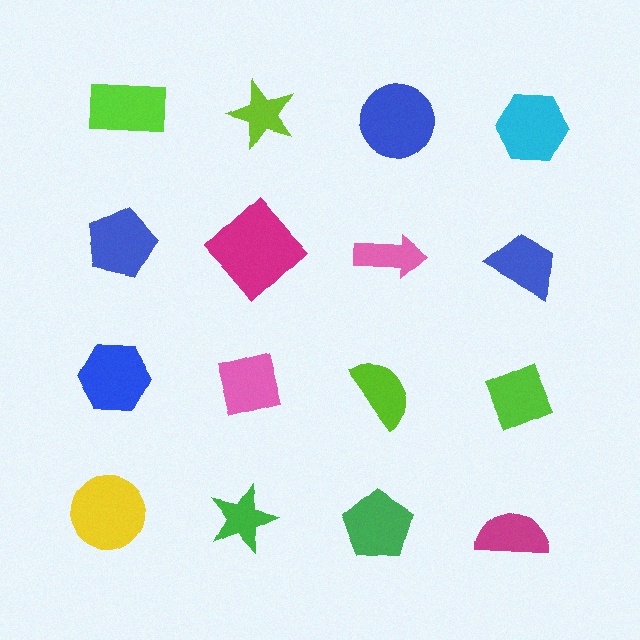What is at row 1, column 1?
A lime rectangle.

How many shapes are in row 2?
4 shapes.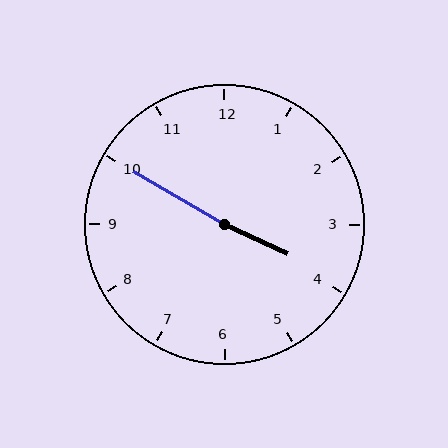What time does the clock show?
3:50.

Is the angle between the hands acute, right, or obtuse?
It is obtuse.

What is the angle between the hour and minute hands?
Approximately 175 degrees.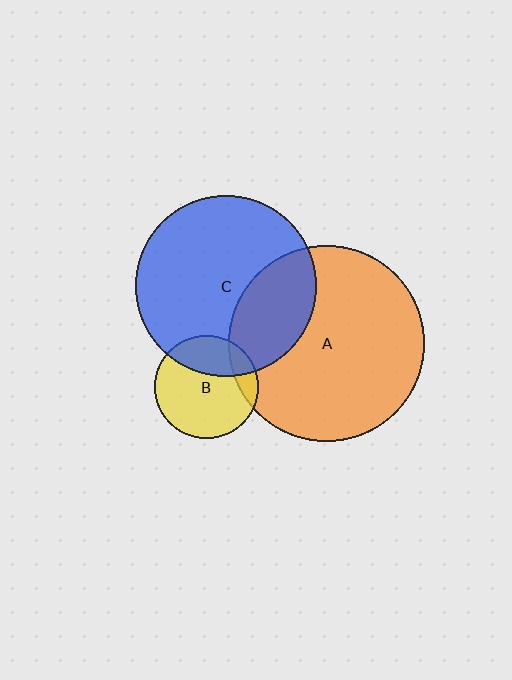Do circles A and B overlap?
Yes.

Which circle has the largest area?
Circle A (orange).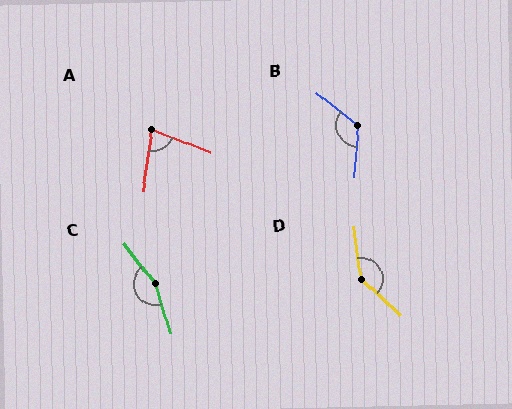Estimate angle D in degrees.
Approximately 140 degrees.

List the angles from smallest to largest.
A (76°), B (125°), D (140°), C (160°).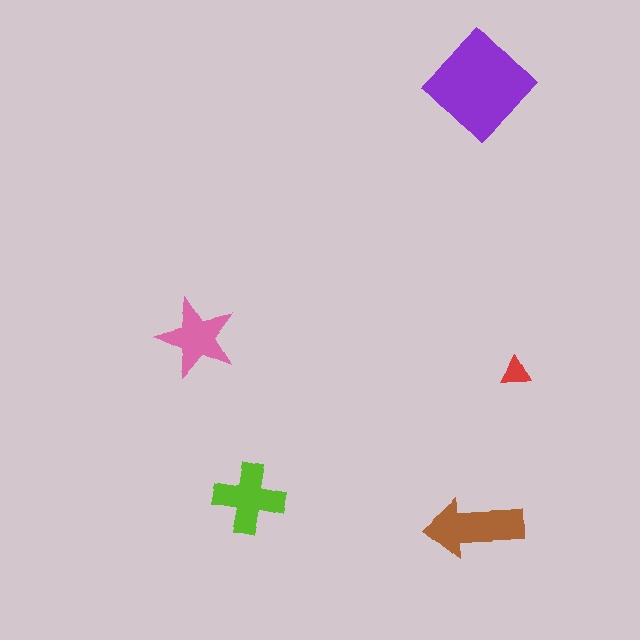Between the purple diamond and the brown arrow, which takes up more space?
The purple diamond.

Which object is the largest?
The purple diamond.